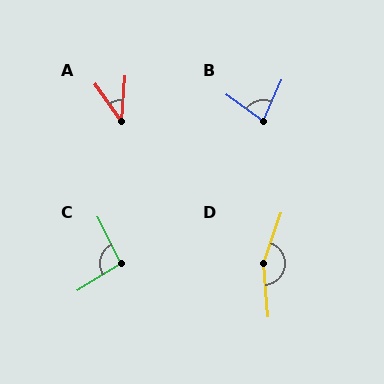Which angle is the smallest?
A, at approximately 40 degrees.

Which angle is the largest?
D, at approximately 156 degrees.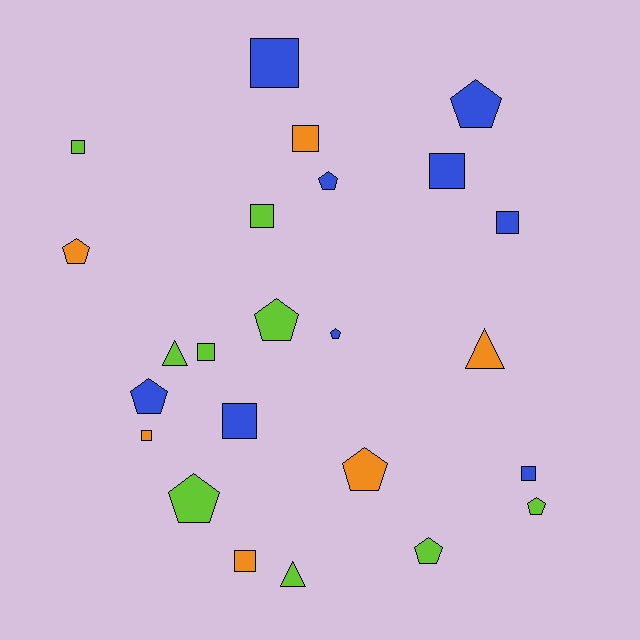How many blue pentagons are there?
There are 4 blue pentagons.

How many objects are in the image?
There are 24 objects.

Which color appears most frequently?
Blue, with 9 objects.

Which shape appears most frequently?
Square, with 11 objects.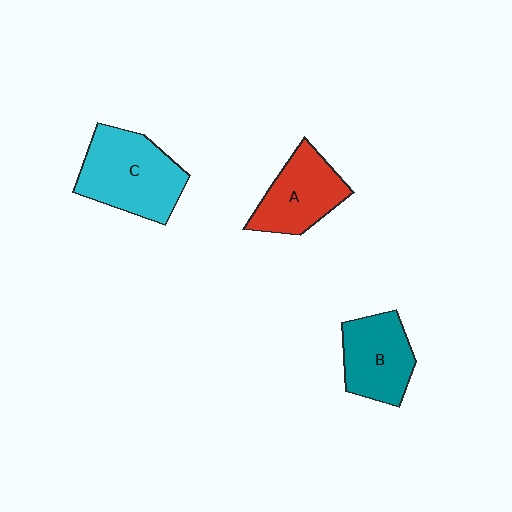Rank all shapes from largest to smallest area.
From largest to smallest: C (cyan), A (red), B (teal).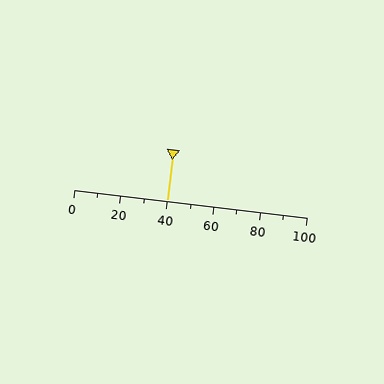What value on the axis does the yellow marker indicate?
The marker indicates approximately 40.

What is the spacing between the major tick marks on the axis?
The major ticks are spaced 20 apart.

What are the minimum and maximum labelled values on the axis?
The axis runs from 0 to 100.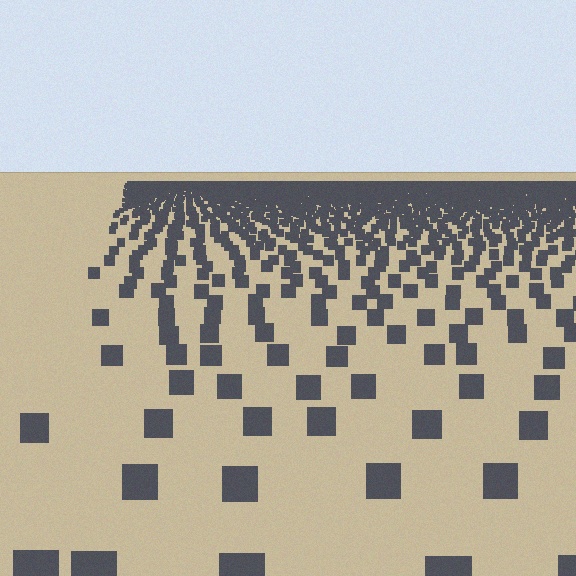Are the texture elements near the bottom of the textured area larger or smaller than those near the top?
Larger. Near the bottom, elements are closer to the viewer and appear at a bigger on-screen size.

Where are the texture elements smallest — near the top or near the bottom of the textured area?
Near the top.